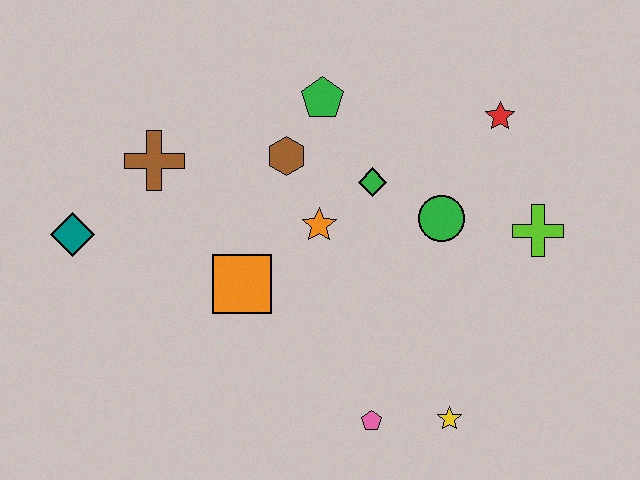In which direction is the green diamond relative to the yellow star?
The green diamond is above the yellow star.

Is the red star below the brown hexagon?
No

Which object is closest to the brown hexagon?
The green pentagon is closest to the brown hexagon.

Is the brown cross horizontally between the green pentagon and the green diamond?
No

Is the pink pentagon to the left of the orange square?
No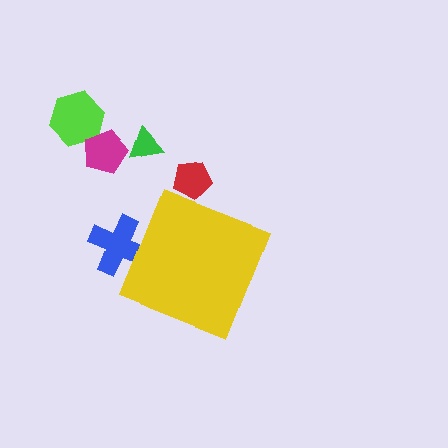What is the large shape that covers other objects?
A yellow diamond.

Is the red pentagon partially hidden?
Yes, the red pentagon is partially hidden behind the yellow diamond.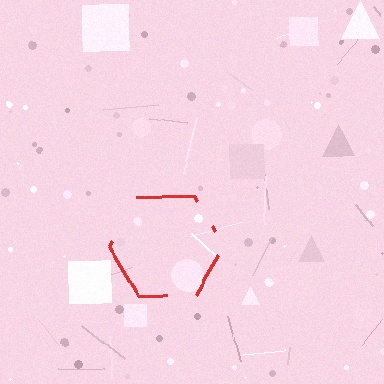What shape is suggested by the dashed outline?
The dashed outline suggests a hexagon.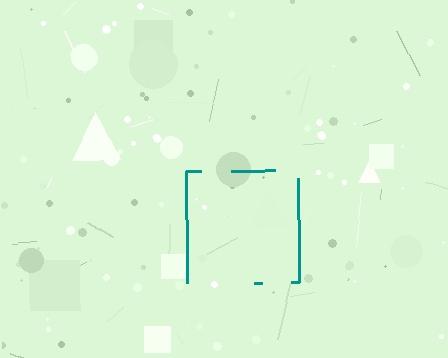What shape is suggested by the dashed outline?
The dashed outline suggests a square.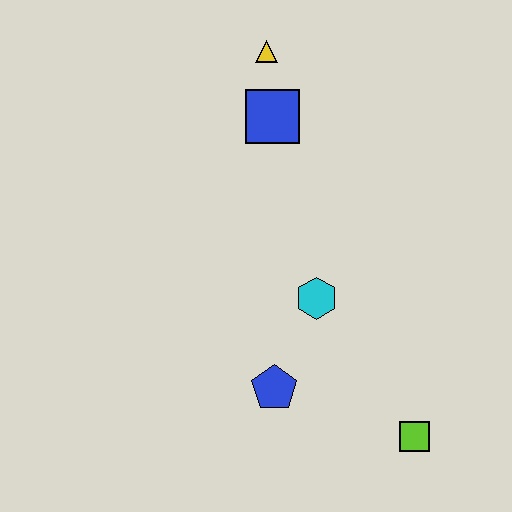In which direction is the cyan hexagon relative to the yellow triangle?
The cyan hexagon is below the yellow triangle.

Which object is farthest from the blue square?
The lime square is farthest from the blue square.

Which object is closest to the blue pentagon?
The cyan hexagon is closest to the blue pentagon.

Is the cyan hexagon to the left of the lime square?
Yes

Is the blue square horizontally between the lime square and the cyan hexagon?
No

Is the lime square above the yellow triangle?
No